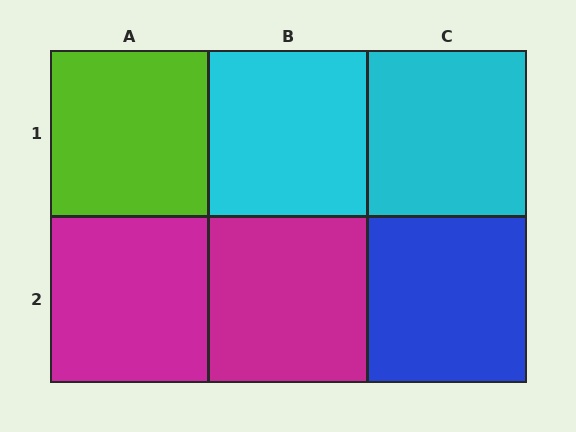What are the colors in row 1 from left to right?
Lime, cyan, cyan.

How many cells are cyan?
2 cells are cyan.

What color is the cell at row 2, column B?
Magenta.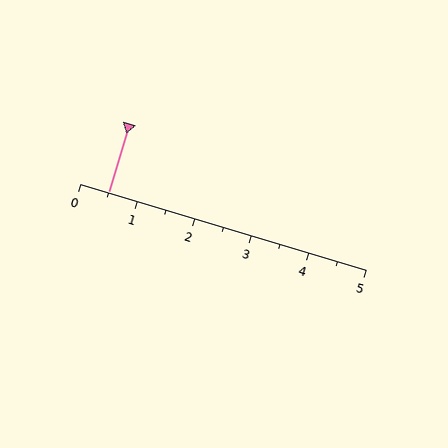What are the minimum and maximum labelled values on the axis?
The axis runs from 0 to 5.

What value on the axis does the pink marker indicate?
The marker indicates approximately 0.5.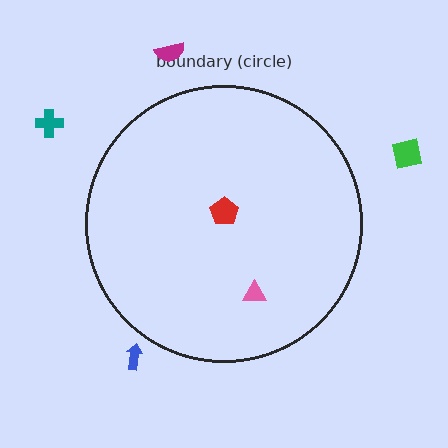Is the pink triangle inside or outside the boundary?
Inside.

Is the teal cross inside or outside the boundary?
Outside.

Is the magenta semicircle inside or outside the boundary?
Outside.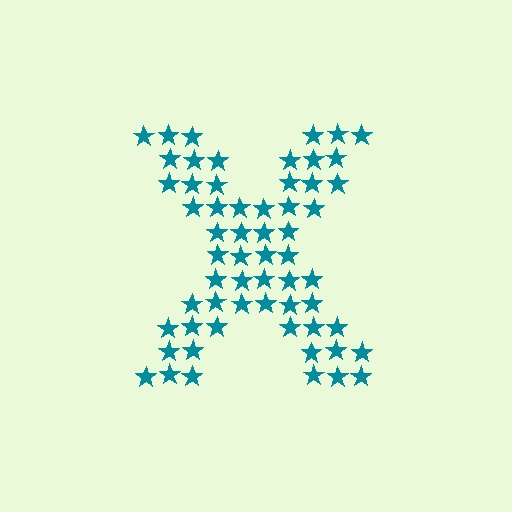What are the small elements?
The small elements are stars.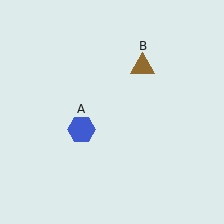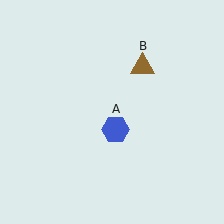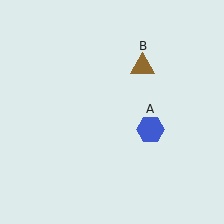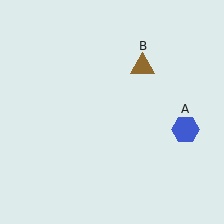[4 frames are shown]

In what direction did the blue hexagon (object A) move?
The blue hexagon (object A) moved right.